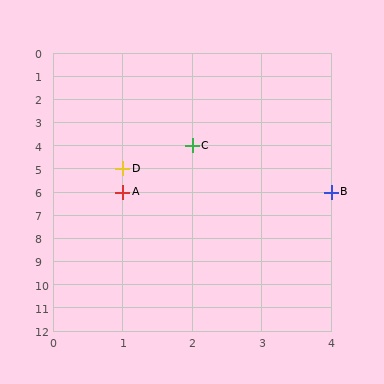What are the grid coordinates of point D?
Point D is at grid coordinates (1, 5).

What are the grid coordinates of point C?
Point C is at grid coordinates (2, 4).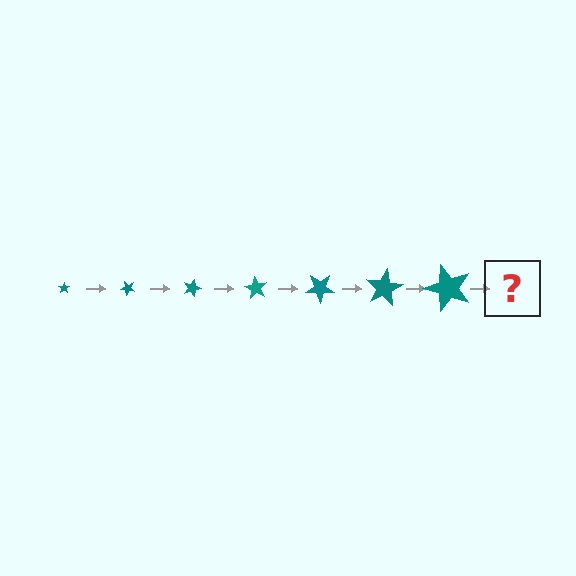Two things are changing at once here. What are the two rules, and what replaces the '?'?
The two rules are that the star grows larger each step and it rotates 45 degrees each step. The '?' should be a star, larger than the previous one and rotated 315 degrees from the start.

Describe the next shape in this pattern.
It should be a star, larger than the previous one and rotated 315 degrees from the start.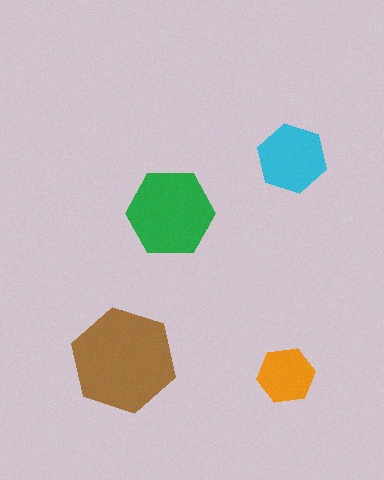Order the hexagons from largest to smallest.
the brown one, the green one, the cyan one, the orange one.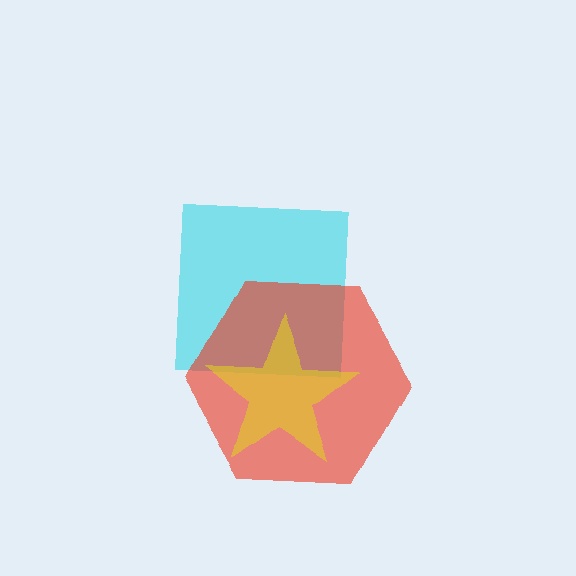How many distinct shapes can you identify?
There are 3 distinct shapes: a cyan square, a red hexagon, a yellow star.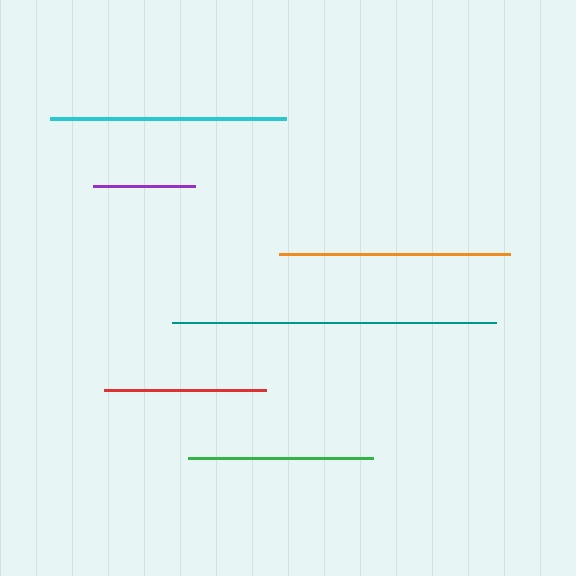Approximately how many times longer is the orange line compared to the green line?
The orange line is approximately 1.3 times the length of the green line.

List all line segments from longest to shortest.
From longest to shortest: teal, cyan, orange, green, red, purple.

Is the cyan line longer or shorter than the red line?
The cyan line is longer than the red line.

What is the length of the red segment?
The red segment is approximately 161 pixels long.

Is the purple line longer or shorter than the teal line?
The teal line is longer than the purple line.